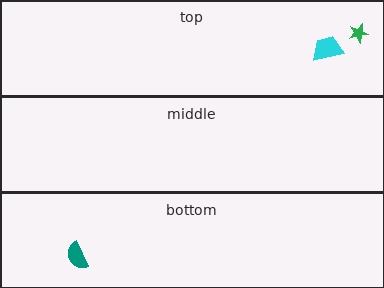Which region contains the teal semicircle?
The bottom region.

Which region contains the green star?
The top region.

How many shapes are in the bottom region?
1.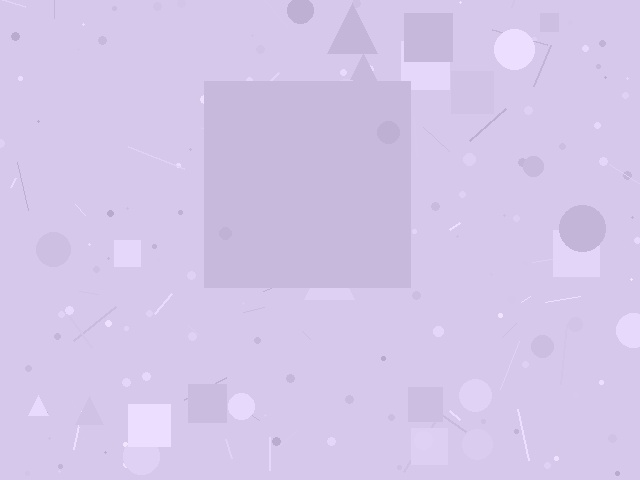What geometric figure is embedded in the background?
A square is embedded in the background.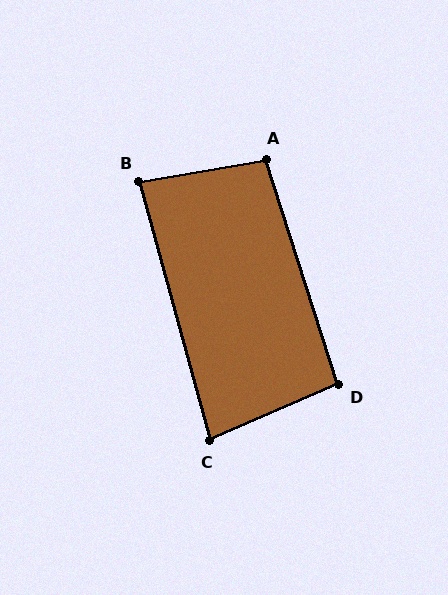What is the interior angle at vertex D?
Approximately 96 degrees (obtuse).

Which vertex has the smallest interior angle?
C, at approximately 82 degrees.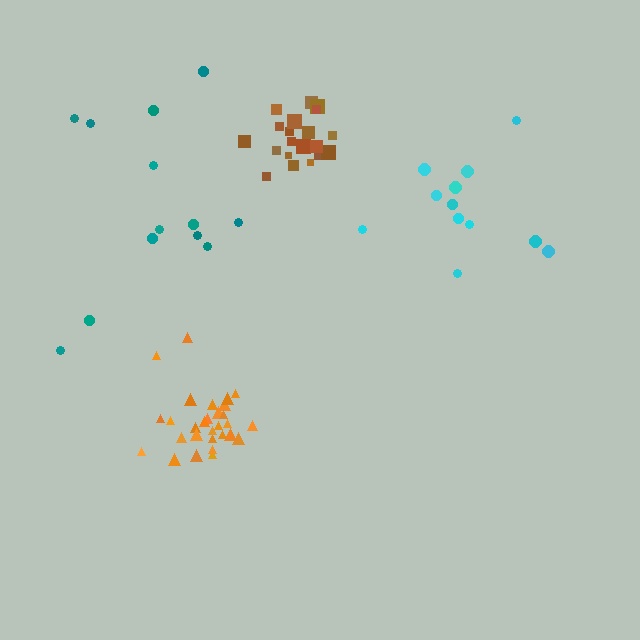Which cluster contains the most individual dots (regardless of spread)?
Orange (29).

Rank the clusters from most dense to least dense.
brown, orange, cyan, teal.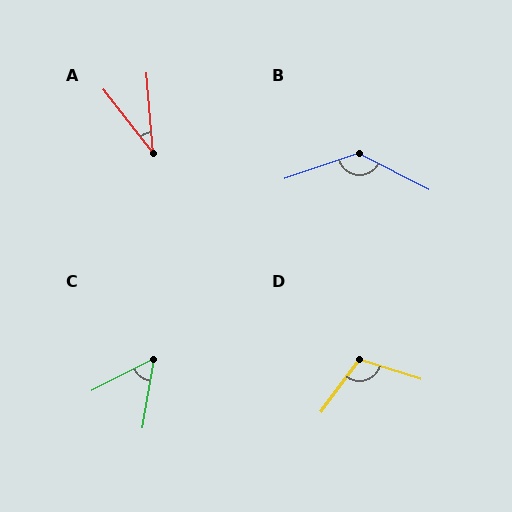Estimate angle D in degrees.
Approximately 108 degrees.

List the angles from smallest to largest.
A (33°), C (53°), D (108°), B (134°).